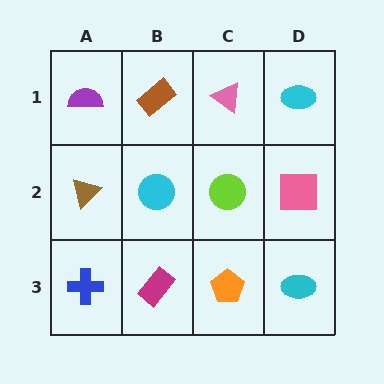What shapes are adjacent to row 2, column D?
A cyan ellipse (row 1, column D), a cyan ellipse (row 3, column D), a lime circle (row 2, column C).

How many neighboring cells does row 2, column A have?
3.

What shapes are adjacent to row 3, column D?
A pink square (row 2, column D), an orange pentagon (row 3, column C).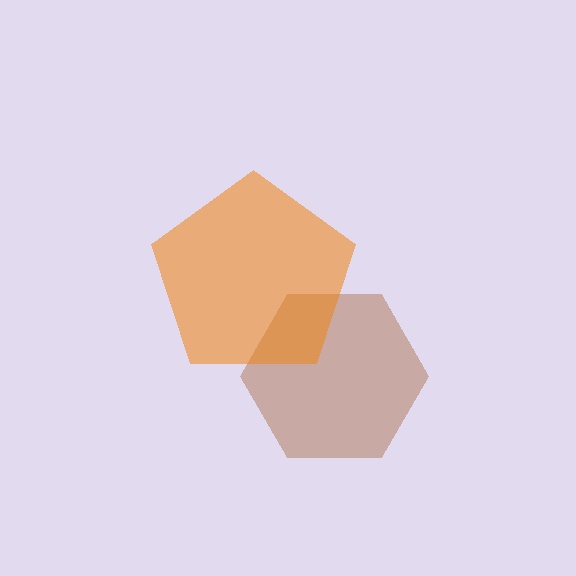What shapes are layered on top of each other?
The layered shapes are: a brown hexagon, an orange pentagon.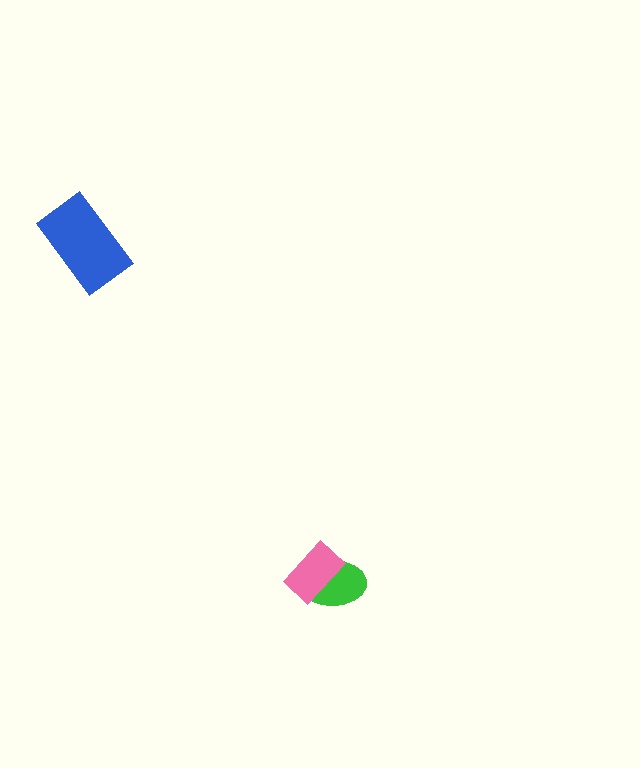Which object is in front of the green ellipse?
The pink rectangle is in front of the green ellipse.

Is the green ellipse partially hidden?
Yes, it is partially covered by another shape.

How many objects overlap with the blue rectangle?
0 objects overlap with the blue rectangle.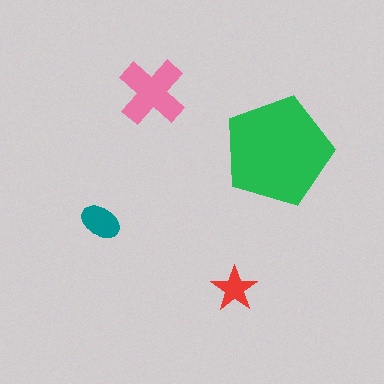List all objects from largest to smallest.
The green pentagon, the pink cross, the teal ellipse, the red star.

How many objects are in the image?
There are 4 objects in the image.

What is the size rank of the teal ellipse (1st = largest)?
3rd.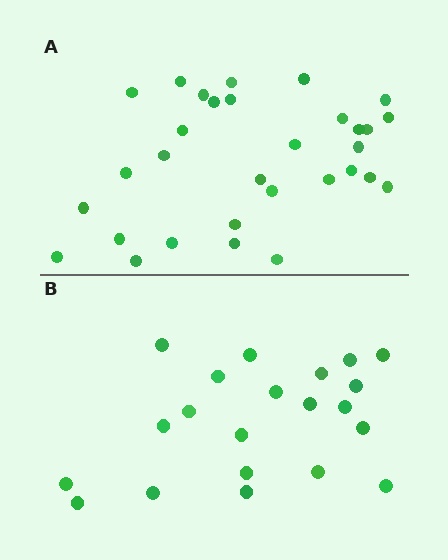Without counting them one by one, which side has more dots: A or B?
Region A (the top region) has more dots.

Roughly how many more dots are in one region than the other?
Region A has roughly 10 or so more dots than region B.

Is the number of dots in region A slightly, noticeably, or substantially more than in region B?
Region A has substantially more. The ratio is roughly 1.5 to 1.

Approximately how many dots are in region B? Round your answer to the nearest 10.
About 20 dots. (The exact count is 21, which rounds to 20.)